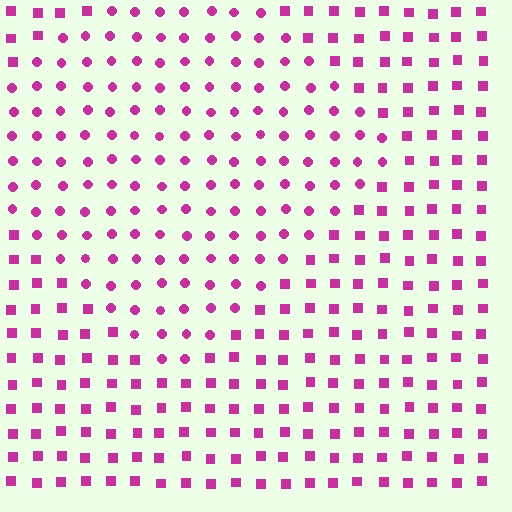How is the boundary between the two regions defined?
The boundary is defined by a change in element shape: circles inside vs. squares outside. All elements share the same color and spacing.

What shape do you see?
I see a diamond.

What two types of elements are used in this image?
The image uses circles inside the diamond region and squares outside it.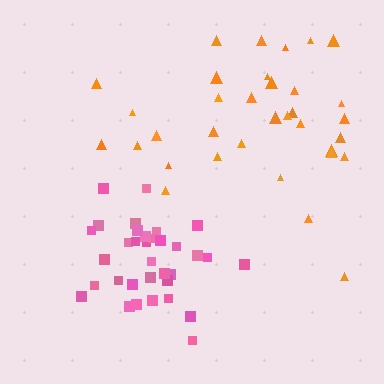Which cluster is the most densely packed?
Pink.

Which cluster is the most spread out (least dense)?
Orange.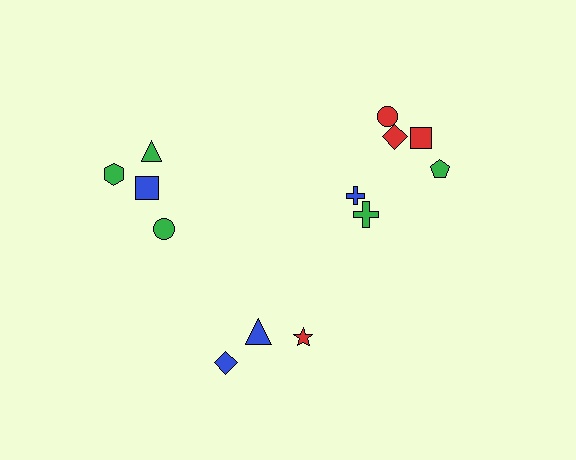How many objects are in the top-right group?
There are 6 objects.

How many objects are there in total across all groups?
There are 13 objects.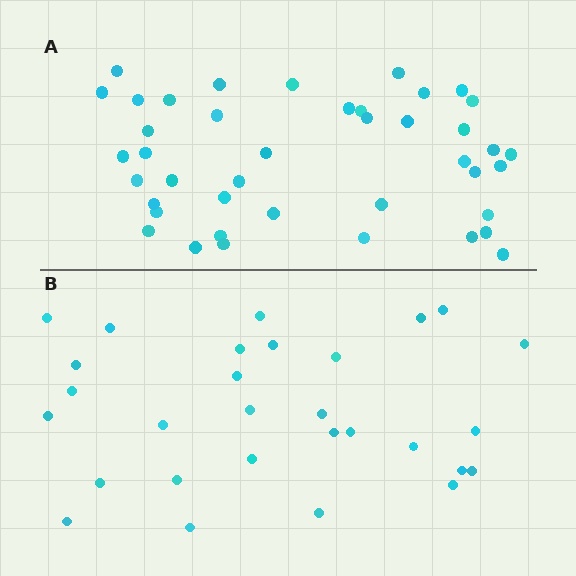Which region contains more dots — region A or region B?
Region A (the top region) has more dots.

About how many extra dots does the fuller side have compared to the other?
Region A has approximately 15 more dots than region B.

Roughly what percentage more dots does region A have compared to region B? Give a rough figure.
About 45% more.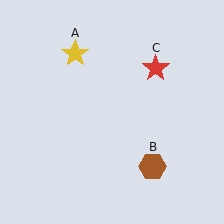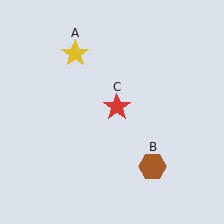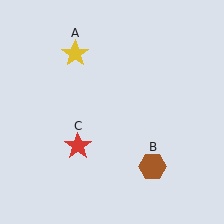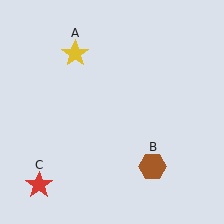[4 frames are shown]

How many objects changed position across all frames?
1 object changed position: red star (object C).